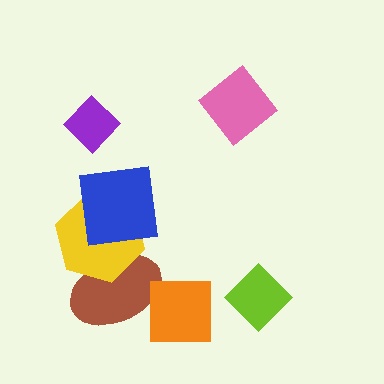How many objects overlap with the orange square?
1 object overlaps with the orange square.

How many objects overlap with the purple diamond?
0 objects overlap with the purple diamond.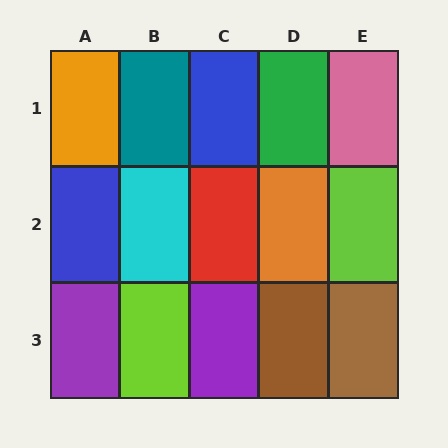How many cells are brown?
2 cells are brown.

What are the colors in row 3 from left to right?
Purple, lime, purple, brown, brown.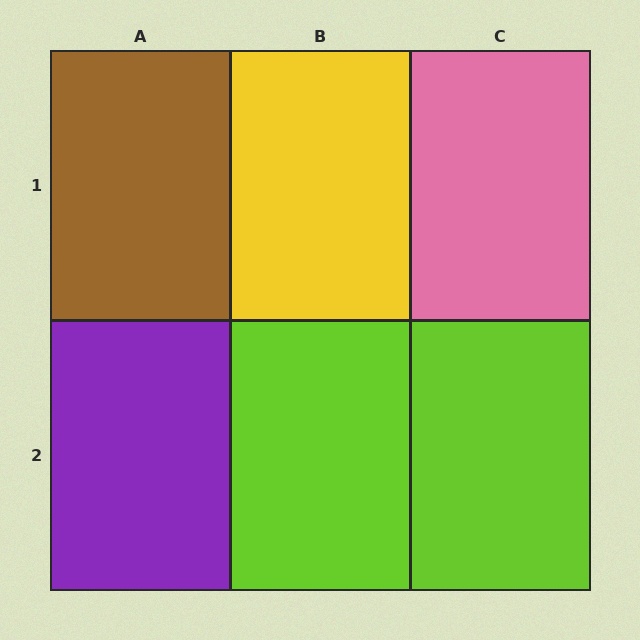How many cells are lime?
2 cells are lime.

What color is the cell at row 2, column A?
Purple.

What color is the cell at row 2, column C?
Lime.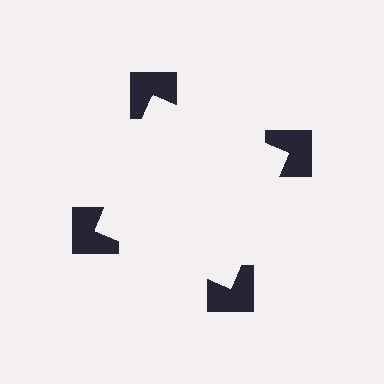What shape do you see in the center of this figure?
An illusory square — its edges are inferred from the aligned wedge cuts in the notched squares, not physically drawn.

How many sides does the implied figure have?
4 sides.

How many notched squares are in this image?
There are 4 — one at each vertex of the illusory square.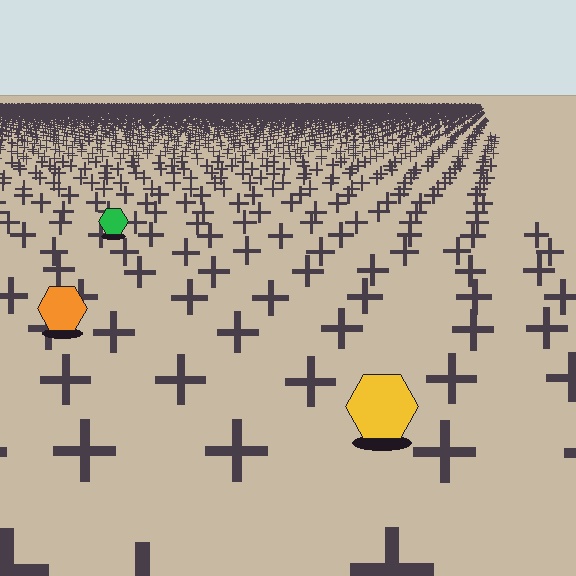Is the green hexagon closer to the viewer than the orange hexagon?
No. The orange hexagon is closer — you can tell from the texture gradient: the ground texture is coarser near it.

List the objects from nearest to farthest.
From nearest to farthest: the yellow hexagon, the orange hexagon, the green hexagon.